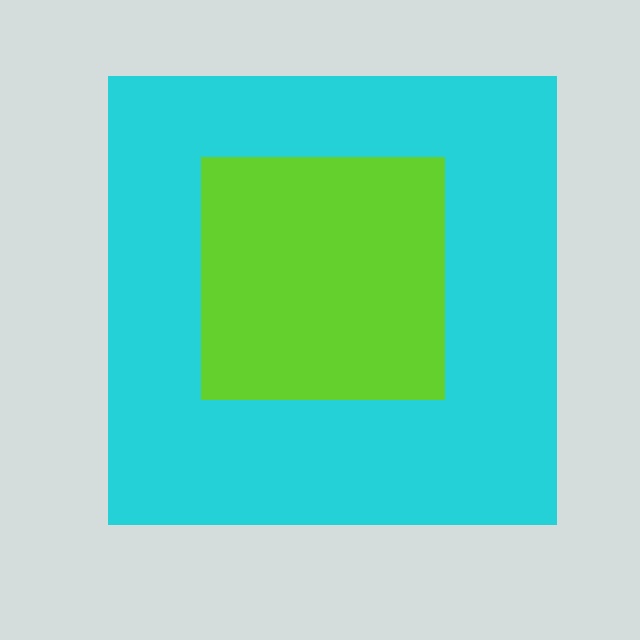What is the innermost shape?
The lime square.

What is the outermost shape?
The cyan square.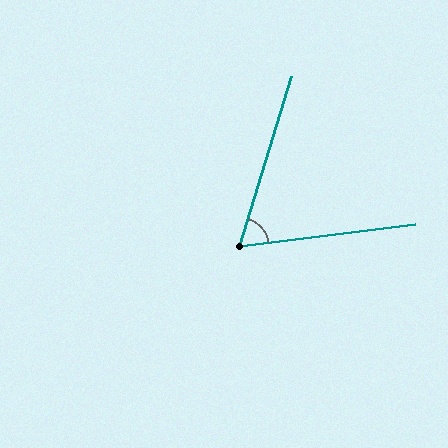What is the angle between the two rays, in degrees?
Approximately 66 degrees.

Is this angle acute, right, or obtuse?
It is acute.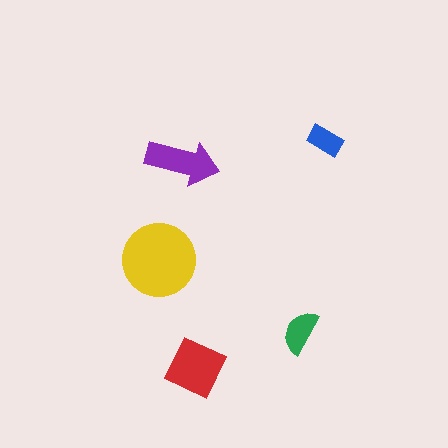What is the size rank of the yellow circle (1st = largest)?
1st.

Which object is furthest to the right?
The blue rectangle is rightmost.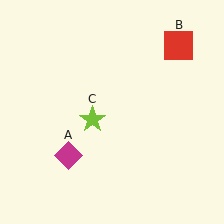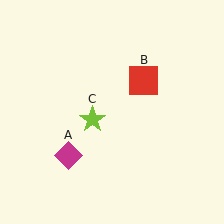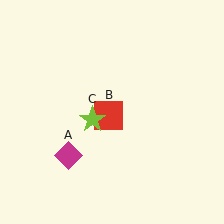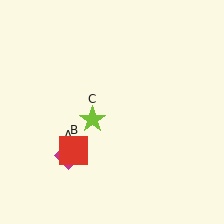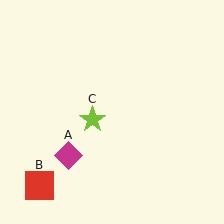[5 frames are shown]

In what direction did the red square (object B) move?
The red square (object B) moved down and to the left.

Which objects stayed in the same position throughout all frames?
Magenta diamond (object A) and lime star (object C) remained stationary.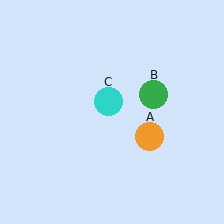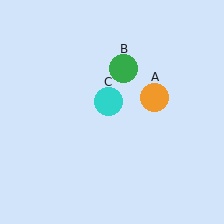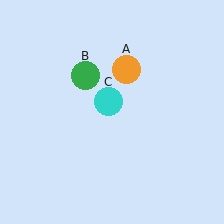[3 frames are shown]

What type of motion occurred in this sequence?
The orange circle (object A), green circle (object B) rotated counterclockwise around the center of the scene.